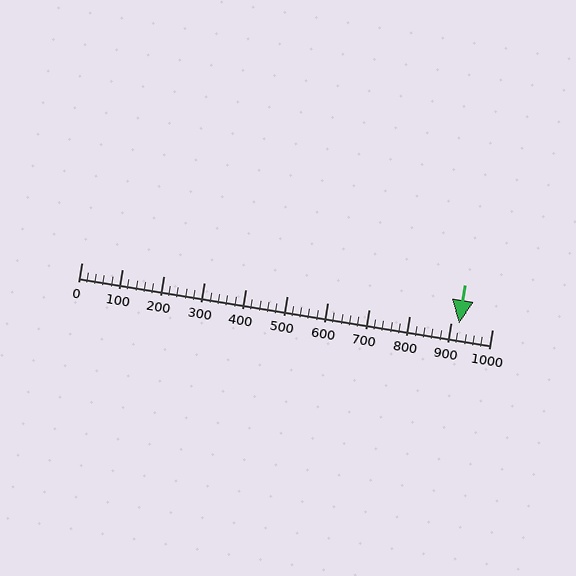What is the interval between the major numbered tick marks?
The major tick marks are spaced 100 units apart.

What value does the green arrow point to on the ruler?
The green arrow points to approximately 920.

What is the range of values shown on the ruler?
The ruler shows values from 0 to 1000.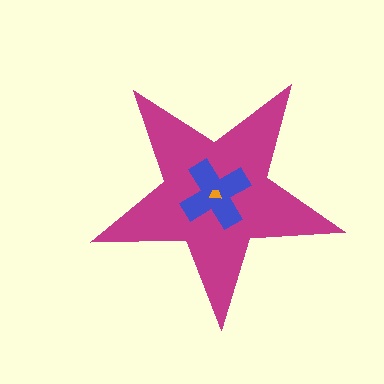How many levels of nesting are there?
3.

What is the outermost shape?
The magenta star.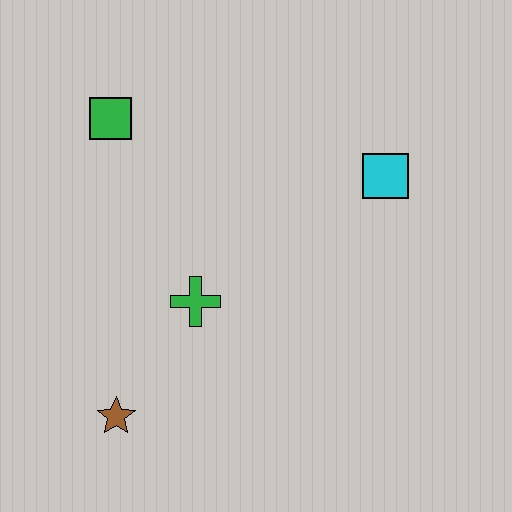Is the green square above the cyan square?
Yes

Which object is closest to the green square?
The green cross is closest to the green square.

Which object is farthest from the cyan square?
The brown star is farthest from the cyan square.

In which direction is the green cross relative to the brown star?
The green cross is above the brown star.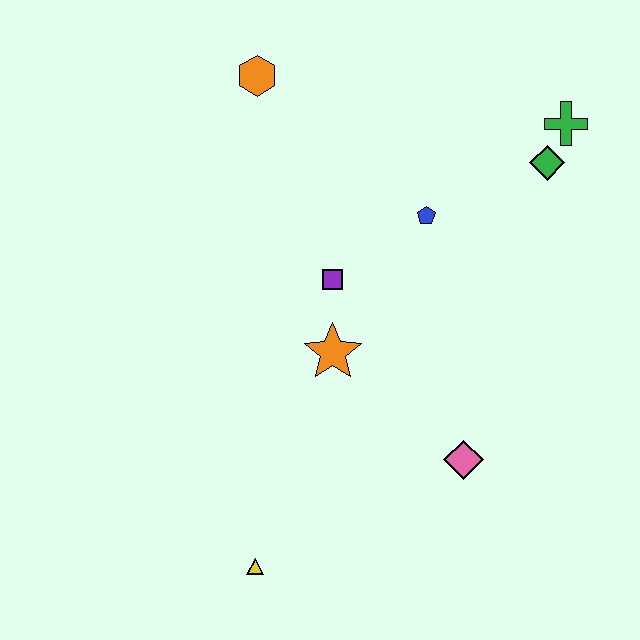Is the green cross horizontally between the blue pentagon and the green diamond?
No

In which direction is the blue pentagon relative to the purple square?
The blue pentagon is to the right of the purple square.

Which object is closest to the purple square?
The orange star is closest to the purple square.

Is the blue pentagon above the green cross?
No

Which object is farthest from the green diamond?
The yellow triangle is farthest from the green diamond.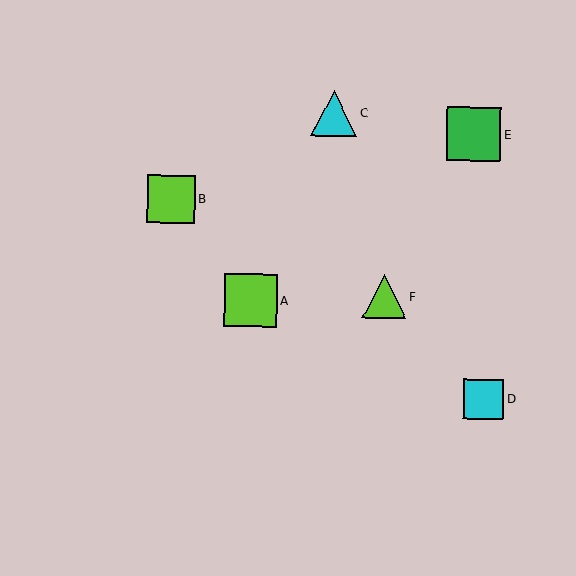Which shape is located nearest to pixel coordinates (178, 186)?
The lime square (labeled B) at (171, 199) is nearest to that location.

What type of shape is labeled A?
Shape A is a lime square.